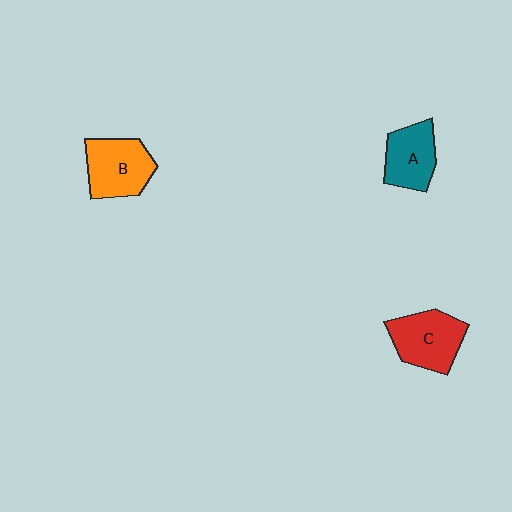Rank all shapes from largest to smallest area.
From largest to smallest: C (red), B (orange), A (teal).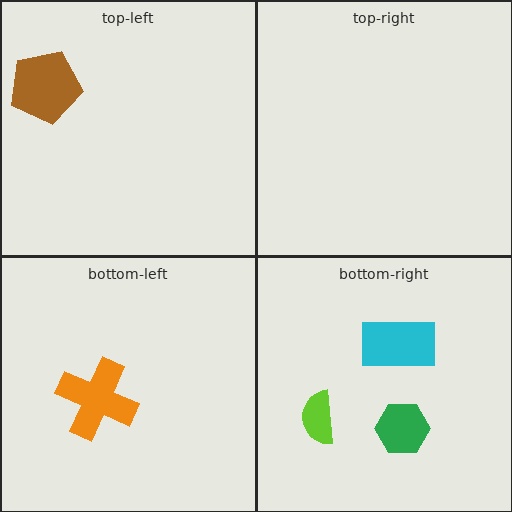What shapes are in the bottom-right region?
The green hexagon, the cyan rectangle, the lime semicircle.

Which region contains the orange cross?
The bottom-left region.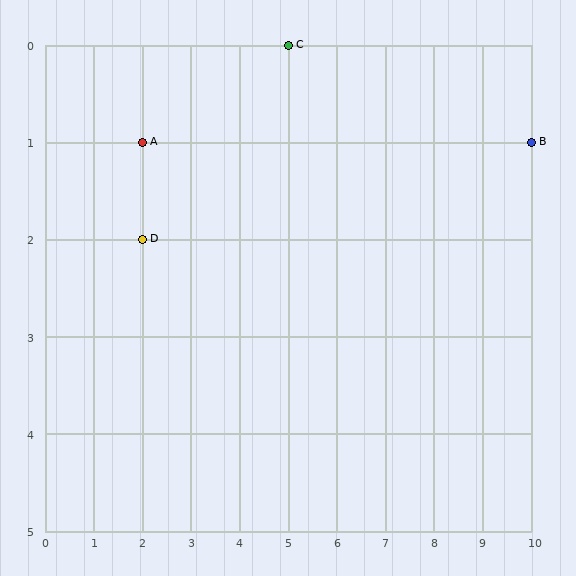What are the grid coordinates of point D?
Point D is at grid coordinates (2, 2).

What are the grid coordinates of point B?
Point B is at grid coordinates (10, 1).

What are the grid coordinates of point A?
Point A is at grid coordinates (2, 1).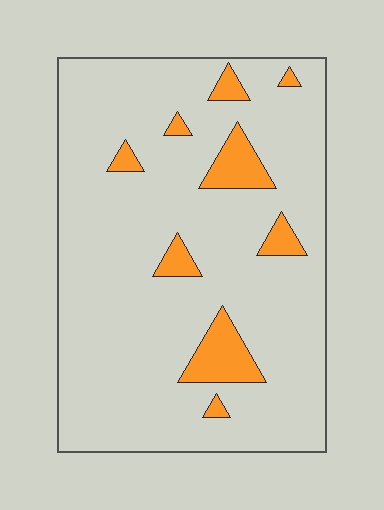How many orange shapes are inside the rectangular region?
9.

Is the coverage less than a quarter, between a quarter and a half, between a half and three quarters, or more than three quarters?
Less than a quarter.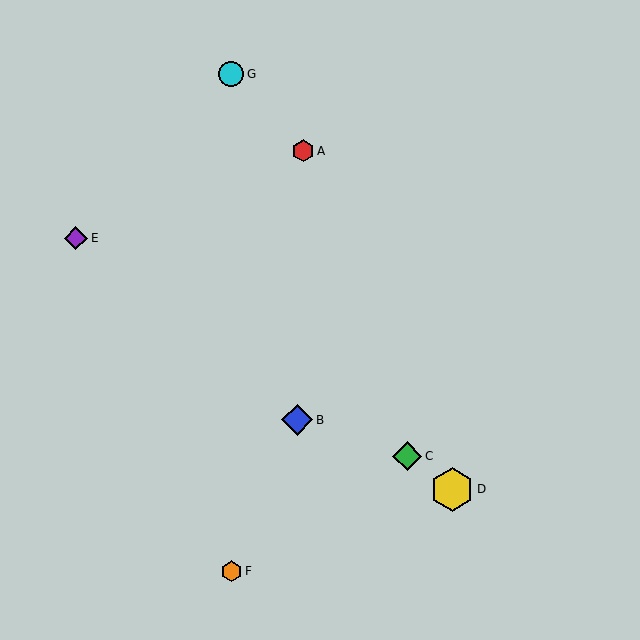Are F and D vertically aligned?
No, F is at x≈231 and D is at x≈452.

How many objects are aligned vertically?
2 objects (F, G) are aligned vertically.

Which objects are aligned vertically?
Objects F, G are aligned vertically.